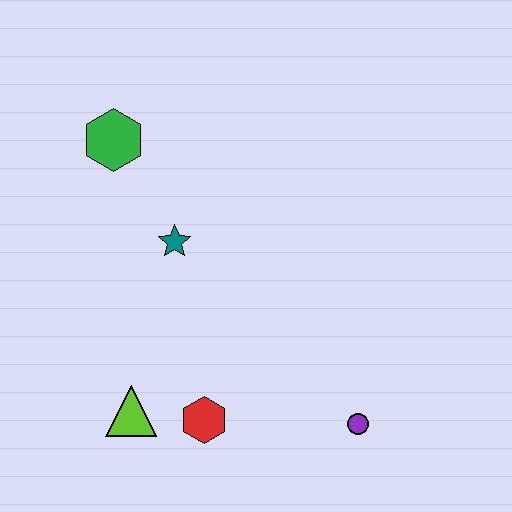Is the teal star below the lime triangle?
No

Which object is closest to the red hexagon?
The lime triangle is closest to the red hexagon.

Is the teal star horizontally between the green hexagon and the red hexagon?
Yes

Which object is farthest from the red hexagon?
The green hexagon is farthest from the red hexagon.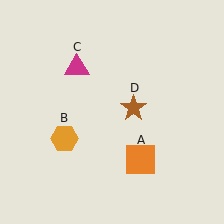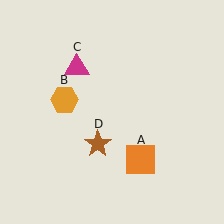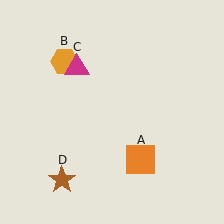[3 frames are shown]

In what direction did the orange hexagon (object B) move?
The orange hexagon (object B) moved up.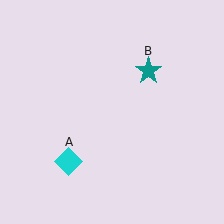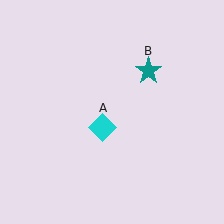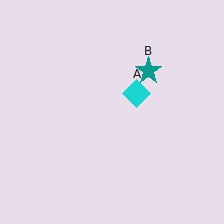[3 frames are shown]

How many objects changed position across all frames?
1 object changed position: cyan diamond (object A).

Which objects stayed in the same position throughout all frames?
Teal star (object B) remained stationary.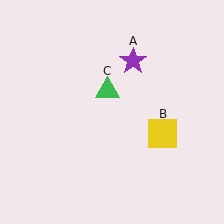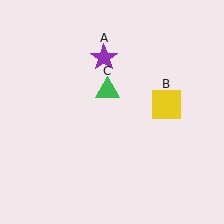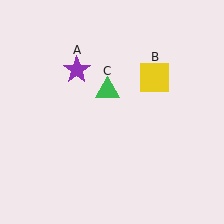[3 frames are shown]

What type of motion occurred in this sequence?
The purple star (object A), yellow square (object B) rotated counterclockwise around the center of the scene.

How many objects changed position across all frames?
2 objects changed position: purple star (object A), yellow square (object B).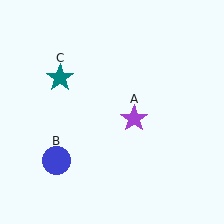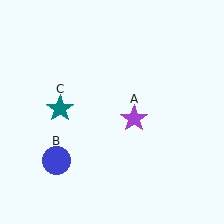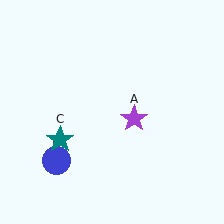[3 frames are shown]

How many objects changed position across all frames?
1 object changed position: teal star (object C).